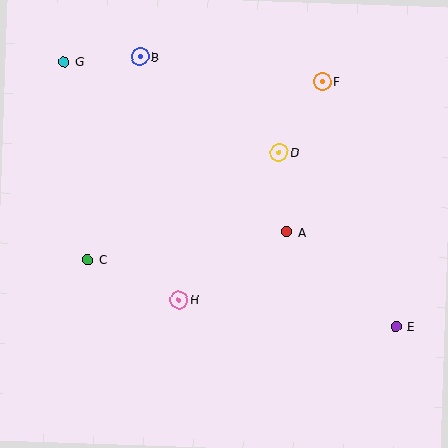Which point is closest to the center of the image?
Point A at (287, 232) is closest to the center.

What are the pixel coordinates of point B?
Point B is at (140, 57).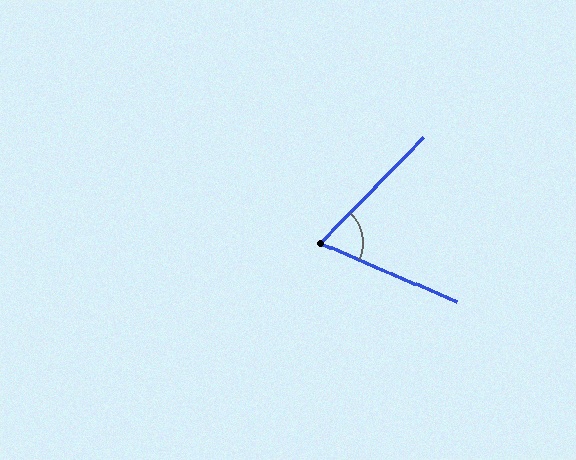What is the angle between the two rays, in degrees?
Approximately 69 degrees.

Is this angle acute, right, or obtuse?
It is acute.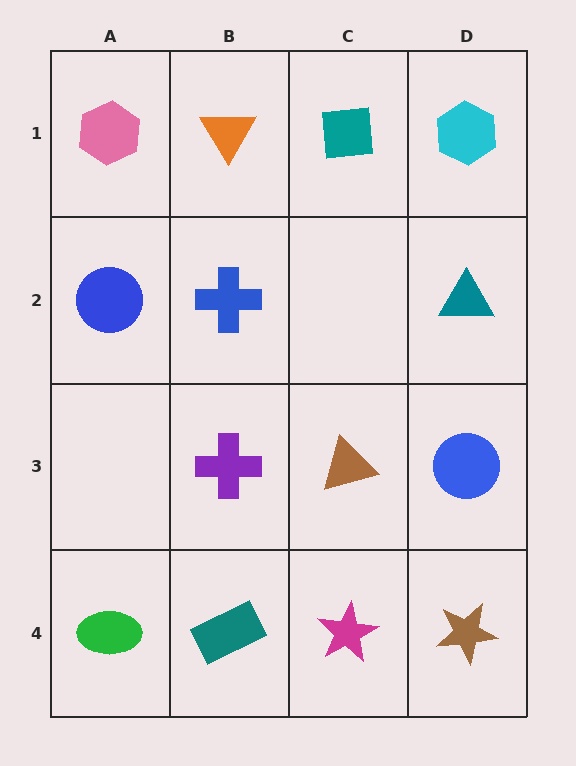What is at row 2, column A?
A blue circle.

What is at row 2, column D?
A teal triangle.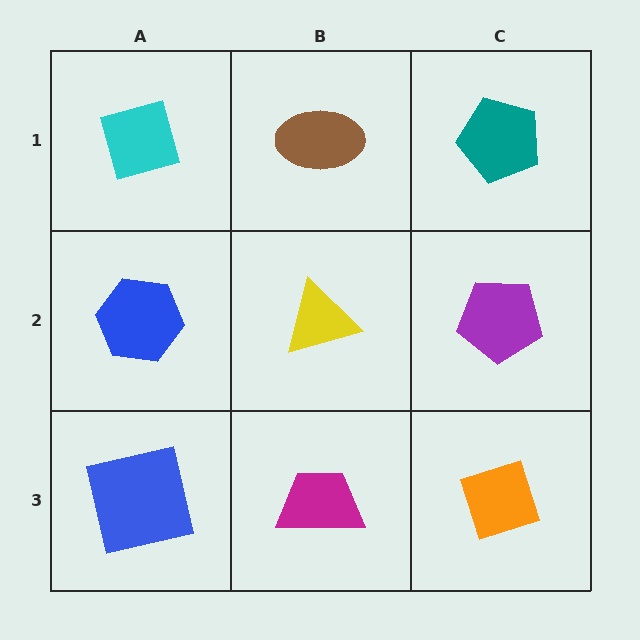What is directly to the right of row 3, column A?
A magenta trapezoid.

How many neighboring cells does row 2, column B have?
4.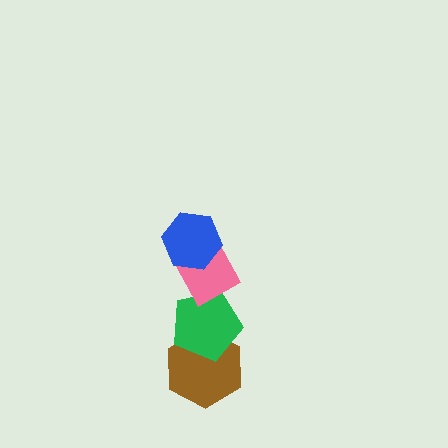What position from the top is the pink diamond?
The pink diamond is 2nd from the top.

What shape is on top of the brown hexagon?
The green pentagon is on top of the brown hexagon.